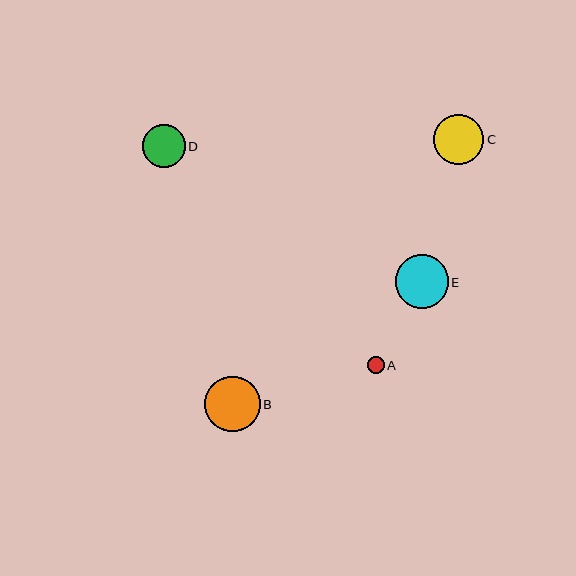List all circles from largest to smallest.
From largest to smallest: B, E, C, D, A.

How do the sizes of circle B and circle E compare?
Circle B and circle E are approximately the same size.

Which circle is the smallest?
Circle A is the smallest with a size of approximately 17 pixels.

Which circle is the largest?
Circle B is the largest with a size of approximately 55 pixels.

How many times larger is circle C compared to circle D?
Circle C is approximately 1.2 times the size of circle D.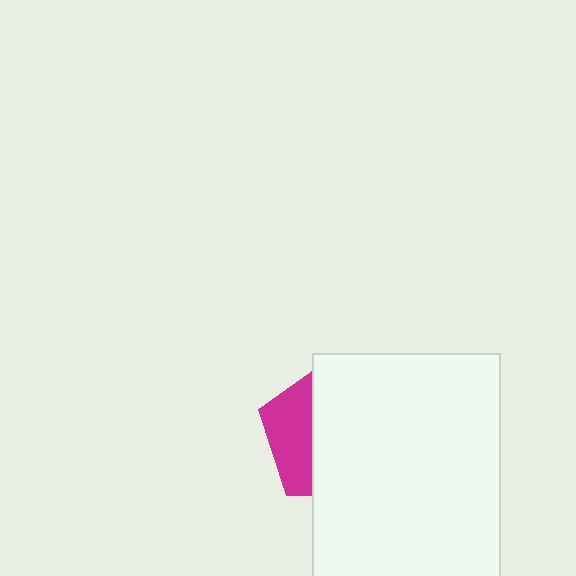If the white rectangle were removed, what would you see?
You would see the complete magenta pentagon.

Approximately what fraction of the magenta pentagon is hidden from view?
Roughly 69% of the magenta pentagon is hidden behind the white rectangle.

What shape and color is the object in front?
The object in front is a white rectangle.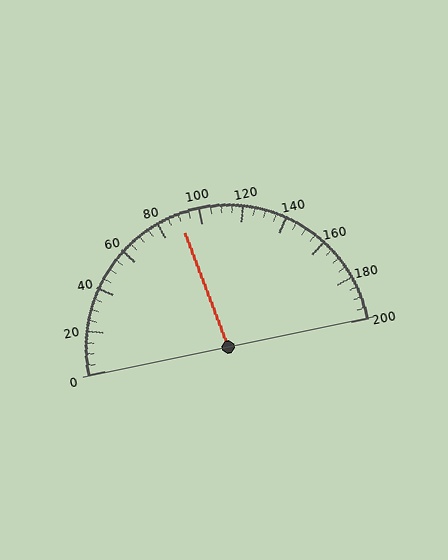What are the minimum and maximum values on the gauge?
The gauge ranges from 0 to 200.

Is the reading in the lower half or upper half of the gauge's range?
The reading is in the lower half of the range (0 to 200).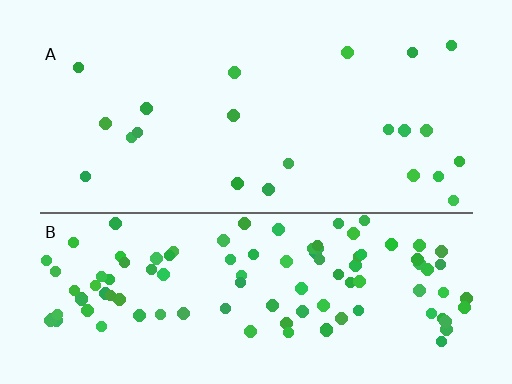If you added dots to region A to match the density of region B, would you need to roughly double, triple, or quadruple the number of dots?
Approximately quadruple.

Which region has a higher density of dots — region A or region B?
B (the bottom).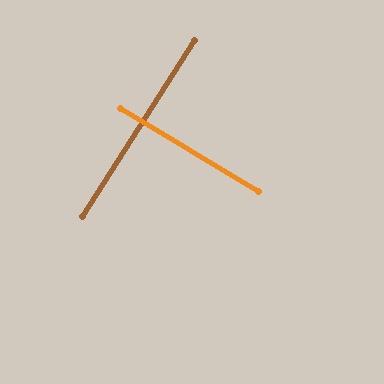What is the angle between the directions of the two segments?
Approximately 88 degrees.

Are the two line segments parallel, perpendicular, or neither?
Perpendicular — they meet at approximately 88°.